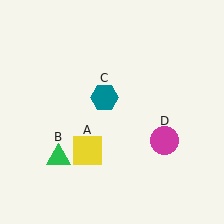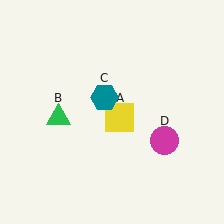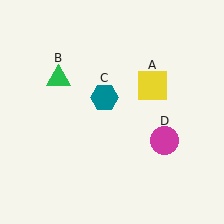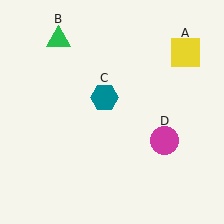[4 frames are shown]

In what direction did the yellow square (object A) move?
The yellow square (object A) moved up and to the right.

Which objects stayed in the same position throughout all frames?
Teal hexagon (object C) and magenta circle (object D) remained stationary.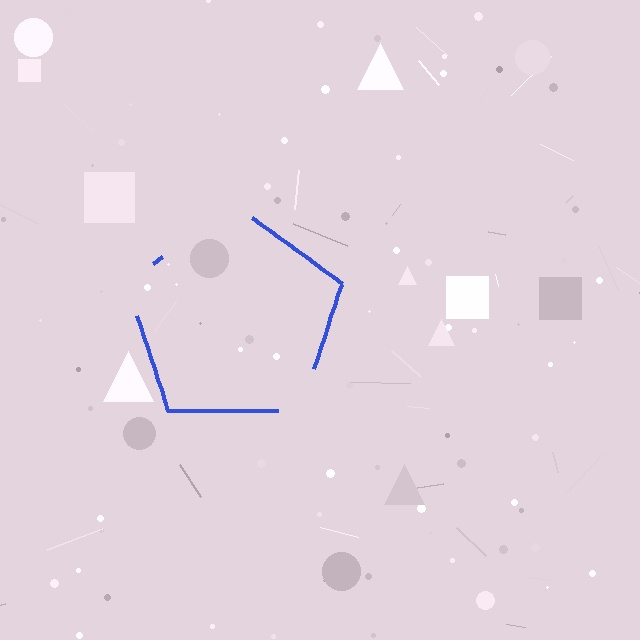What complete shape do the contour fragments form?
The contour fragments form a pentagon.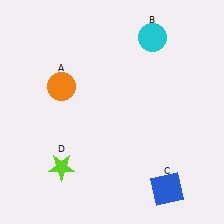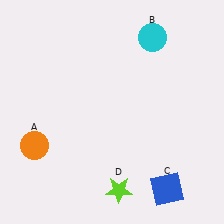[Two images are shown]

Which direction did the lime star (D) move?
The lime star (D) moved right.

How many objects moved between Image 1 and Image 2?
2 objects moved between the two images.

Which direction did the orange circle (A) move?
The orange circle (A) moved down.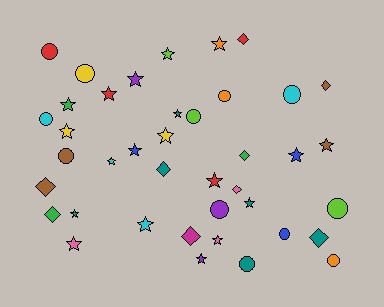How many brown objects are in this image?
There are 4 brown objects.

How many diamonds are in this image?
There are 9 diamonds.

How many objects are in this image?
There are 40 objects.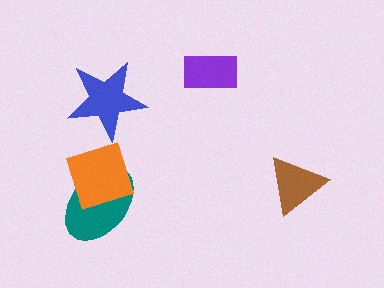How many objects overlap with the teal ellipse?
1 object overlaps with the teal ellipse.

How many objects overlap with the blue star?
0 objects overlap with the blue star.